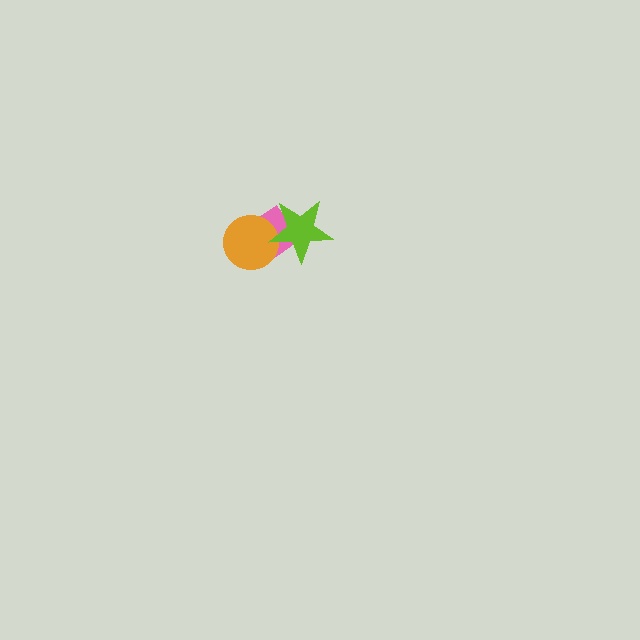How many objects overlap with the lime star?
2 objects overlap with the lime star.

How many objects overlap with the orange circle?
2 objects overlap with the orange circle.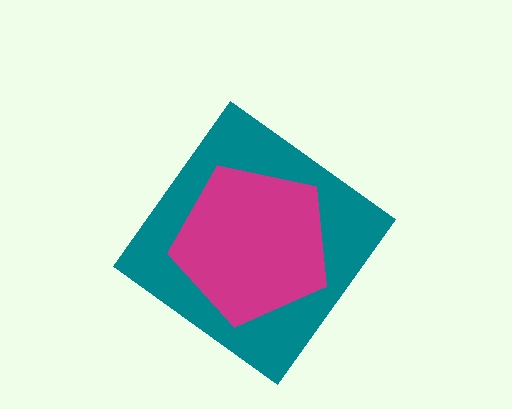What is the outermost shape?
The teal diamond.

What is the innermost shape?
The magenta pentagon.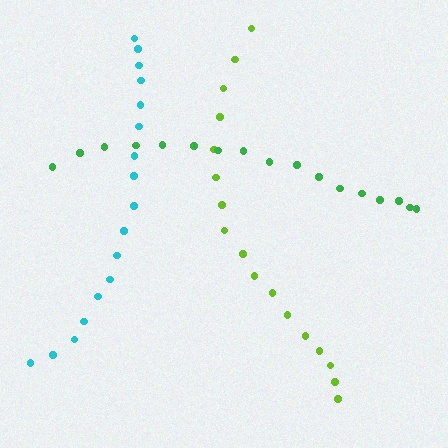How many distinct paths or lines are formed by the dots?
There are 3 distinct paths.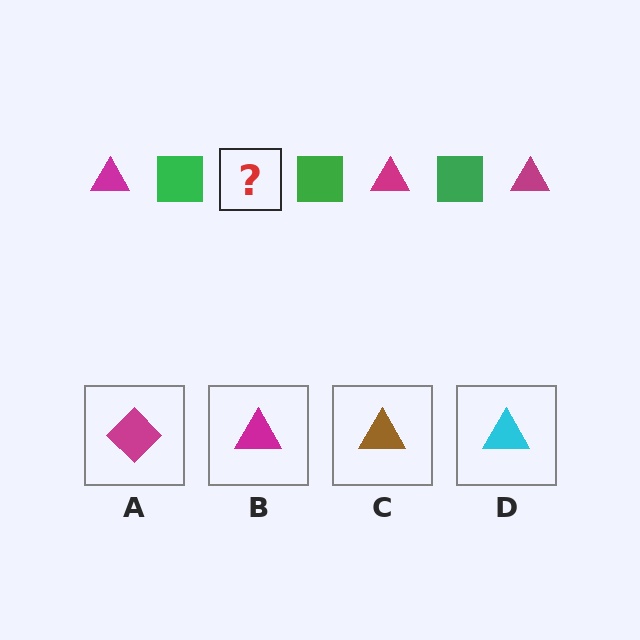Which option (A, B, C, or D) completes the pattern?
B.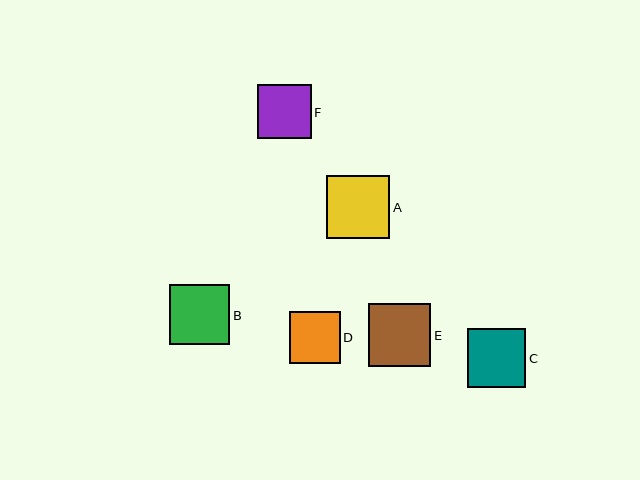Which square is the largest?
Square A is the largest with a size of approximately 63 pixels.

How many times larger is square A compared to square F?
Square A is approximately 1.2 times the size of square F.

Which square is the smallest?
Square D is the smallest with a size of approximately 51 pixels.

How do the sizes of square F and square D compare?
Square F and square D are approximately the same size.